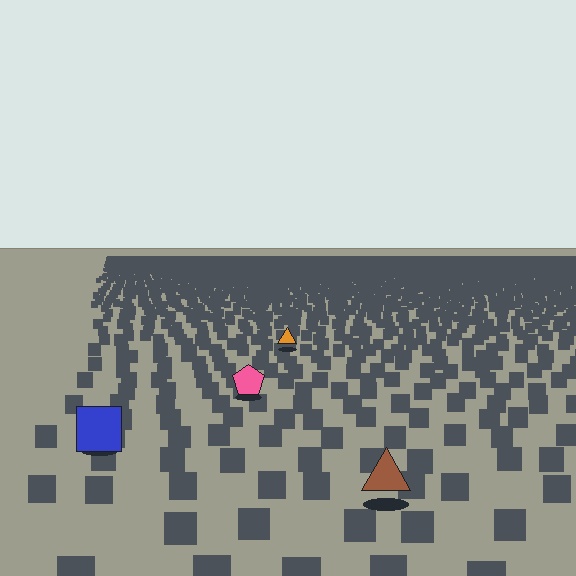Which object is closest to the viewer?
The brown triangle is closest. The texture marks near it are larger and more spread out.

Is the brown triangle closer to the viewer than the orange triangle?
Yes. The brown triangle is closer — you can tell from the texture gradient: the ground texture is coarser near it.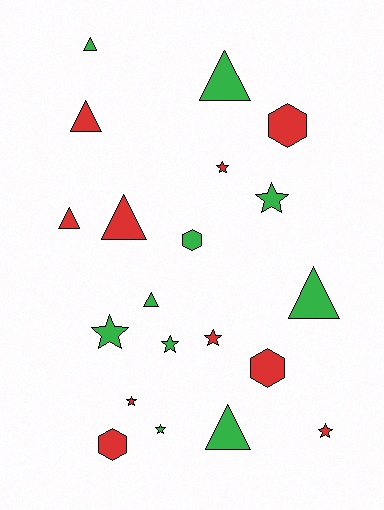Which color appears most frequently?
Red, with 10 objects.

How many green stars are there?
There are 4 green stars.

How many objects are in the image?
There are 20 objects.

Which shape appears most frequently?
Star, with 8 objects.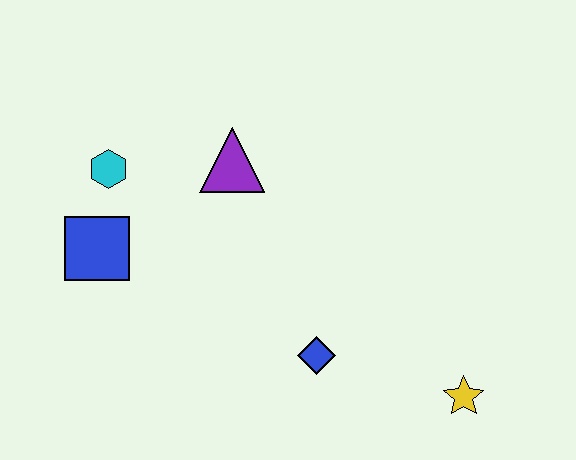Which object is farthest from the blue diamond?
The cyan hexagon is farthest from the blue diamond.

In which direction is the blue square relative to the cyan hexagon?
The blue square is below the cyan hexagon.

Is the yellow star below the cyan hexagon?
Yes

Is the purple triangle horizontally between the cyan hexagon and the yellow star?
Yes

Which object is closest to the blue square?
The cyan hexagon is closest to the blue square.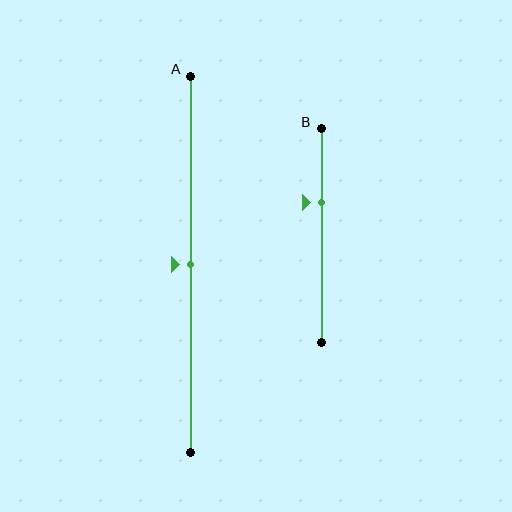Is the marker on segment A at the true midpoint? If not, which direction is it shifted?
Yes, the marker on segment A is at the true midpoint.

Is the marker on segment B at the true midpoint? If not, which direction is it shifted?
No, the marker on segment B is shifted upward by about 16% of the segment length.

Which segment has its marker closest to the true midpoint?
Segment A has its marker closest to the true midpoint.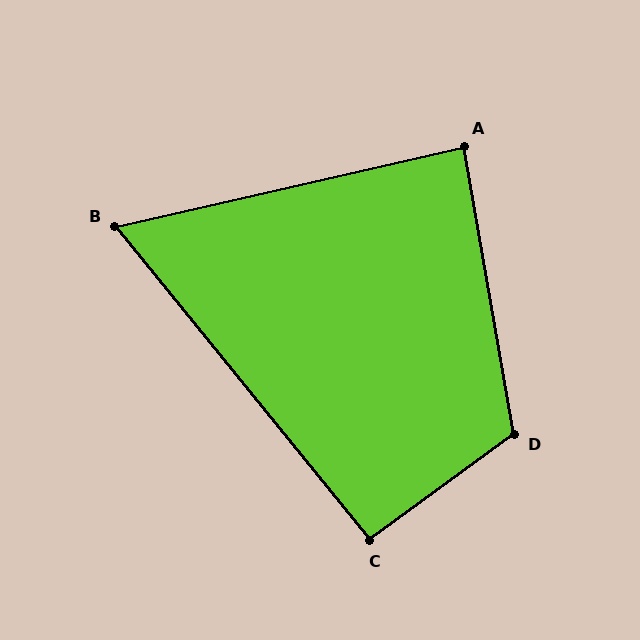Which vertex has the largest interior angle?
D, at approximately 116 degrees.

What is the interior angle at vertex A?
Approximately 87 degrees (approximately right).